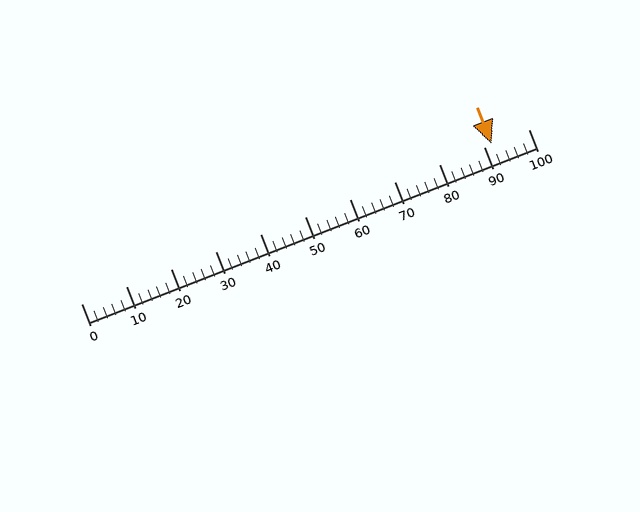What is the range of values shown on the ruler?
The ruler shows values from 0 to 100.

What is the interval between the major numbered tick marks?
The major tick marks are spaced 10 units apart.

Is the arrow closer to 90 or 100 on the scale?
The arrow is closer to 90.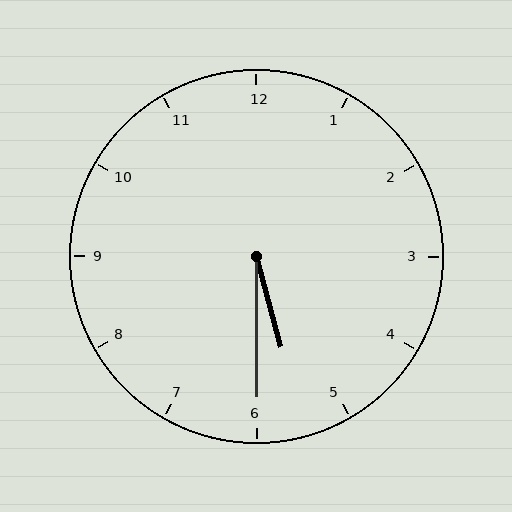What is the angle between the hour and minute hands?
Approximately 15 degrees.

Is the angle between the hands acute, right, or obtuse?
It is acute.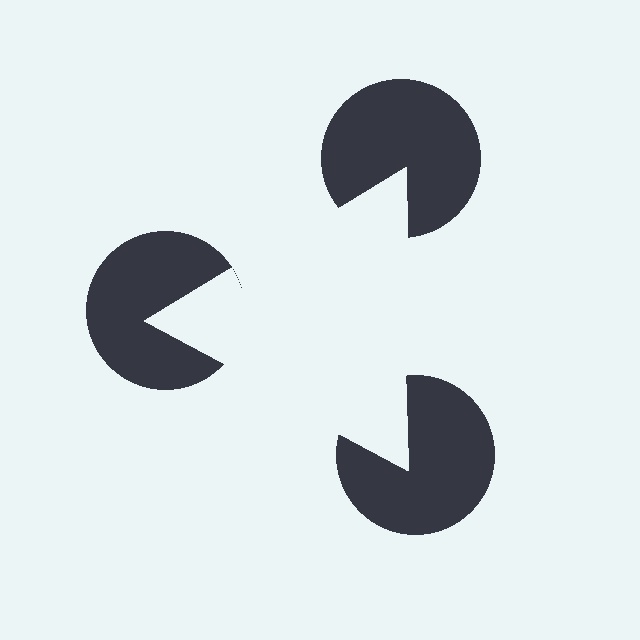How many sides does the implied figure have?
3 sides.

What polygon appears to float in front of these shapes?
An illusory triangle — its edges are inferred from the aligned wedge cuts in the pac-man discs, not physically drawn.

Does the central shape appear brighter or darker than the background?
It typically appears slightly brighter than the background, even though no actual brightness change is drawn.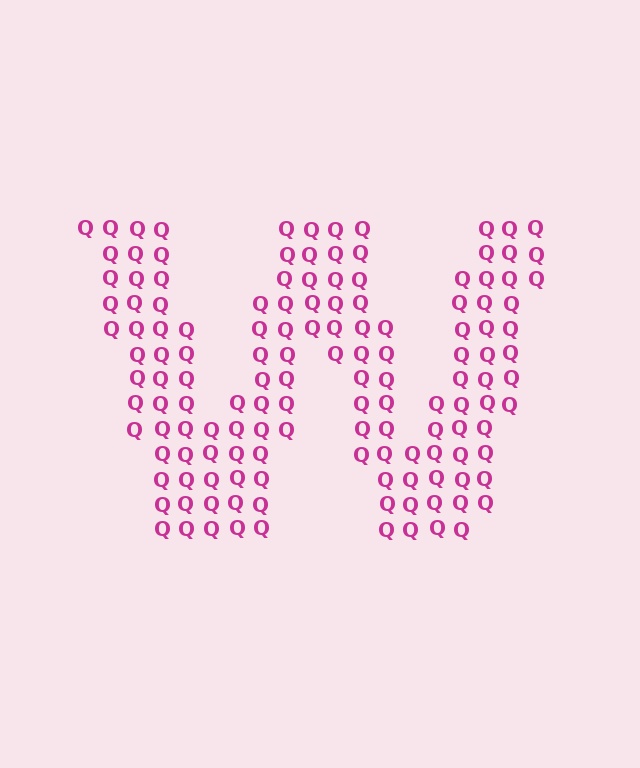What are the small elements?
The small elements are letter Q's.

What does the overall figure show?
The overall figure shows the letter W.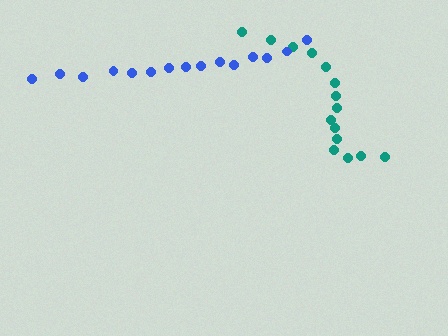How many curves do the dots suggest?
There are 2 distinct paths.